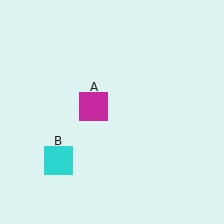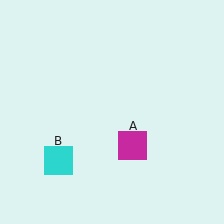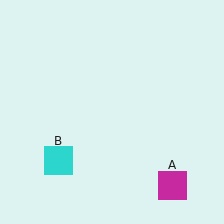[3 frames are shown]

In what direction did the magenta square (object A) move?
The magenta square (object A) moved down and to the right.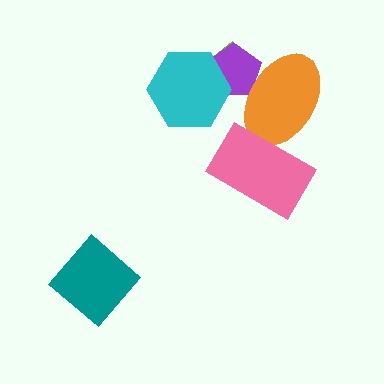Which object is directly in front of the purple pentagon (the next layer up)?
The orange ellipse is directly in front of the purple pentagon.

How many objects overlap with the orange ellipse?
3 objects overlap with the orange ellipse.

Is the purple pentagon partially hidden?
Yes, it is partially covered by another shape.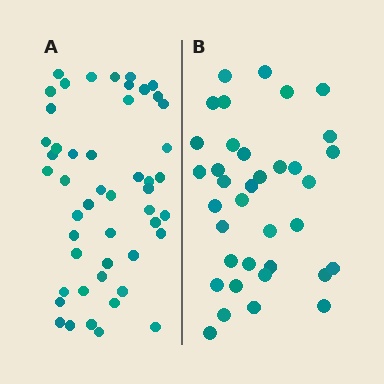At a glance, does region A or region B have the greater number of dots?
Region A (the left region) has more dots.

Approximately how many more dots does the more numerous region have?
Region A has approximately 15 more dots than region B.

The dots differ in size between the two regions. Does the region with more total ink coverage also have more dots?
No. Region B has more total ink coverage because its dots are larger, but region A actually contains more individual dots. Total area can be misleading — the number of items is what matters here.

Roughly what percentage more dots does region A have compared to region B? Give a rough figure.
About 35% more.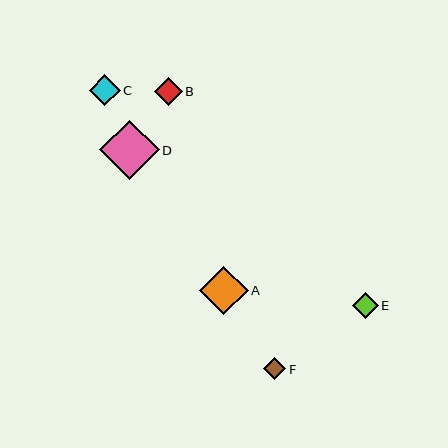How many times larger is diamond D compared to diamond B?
Diamond D is approximately 2.2 times the size of diamond B.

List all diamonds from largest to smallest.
From largest to smallest: D, A, C, B, E, F.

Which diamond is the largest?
Diamond D is the largest with a size of approximately 60 pixels.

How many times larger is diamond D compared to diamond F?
Diamond D is approximately 2.6 times the size of diamond F.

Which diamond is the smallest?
Diamond F is the smallest with a size of approximately 23 pixels.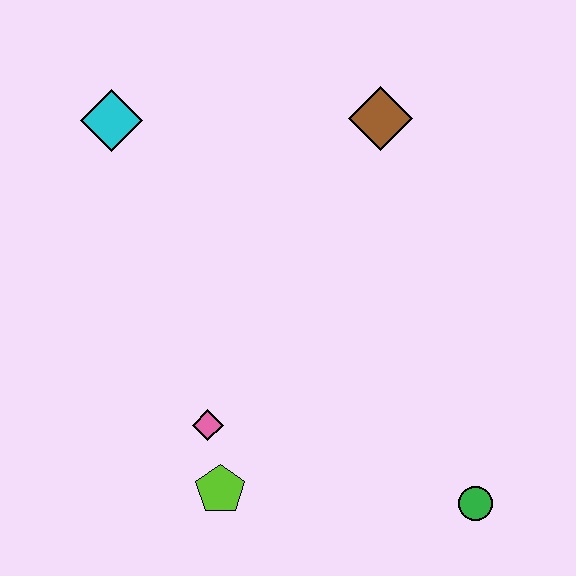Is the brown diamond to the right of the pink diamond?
Yes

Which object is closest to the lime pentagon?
The pink diamond is closest to the lime pentagon.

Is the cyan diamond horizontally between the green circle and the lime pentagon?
No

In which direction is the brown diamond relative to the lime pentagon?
The brown diamond is above the lime pentagon.